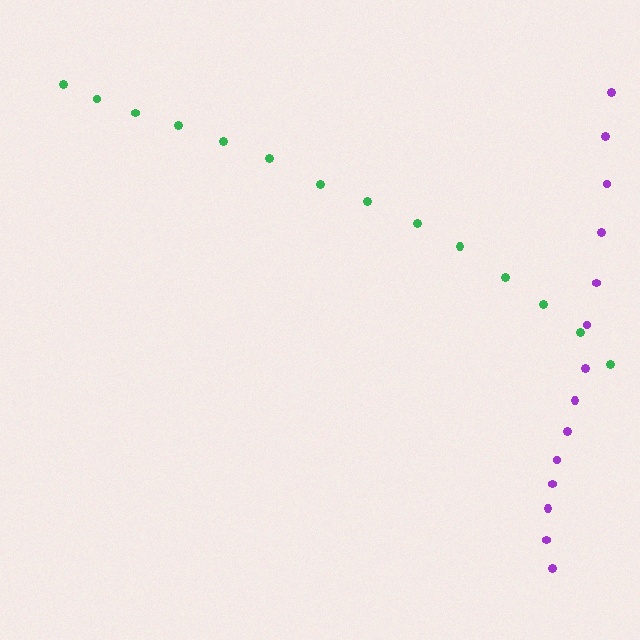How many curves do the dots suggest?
There are 2 distinct paths.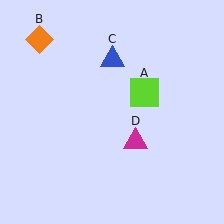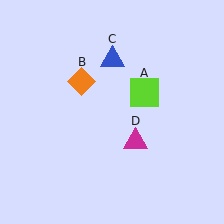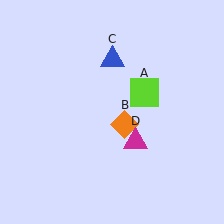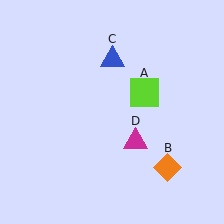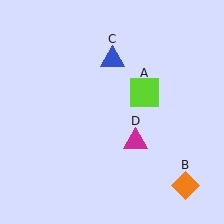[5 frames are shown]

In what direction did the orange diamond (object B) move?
The orange diamond (object B) moved down and to the right.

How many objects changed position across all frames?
1 object changed position: orange diamond (object B).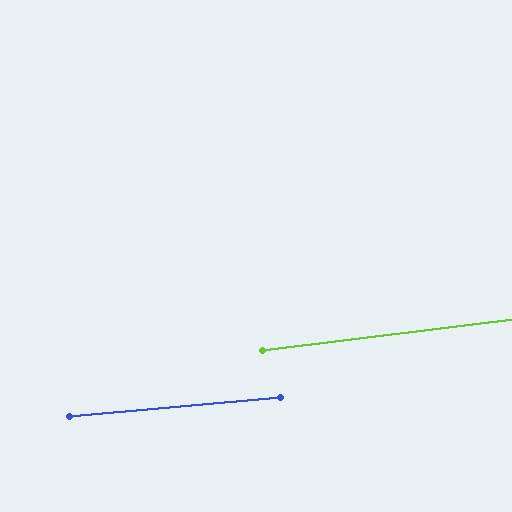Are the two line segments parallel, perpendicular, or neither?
Parallel — their directions differ by only 1.8°.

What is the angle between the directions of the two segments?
Approximately 2 degrees.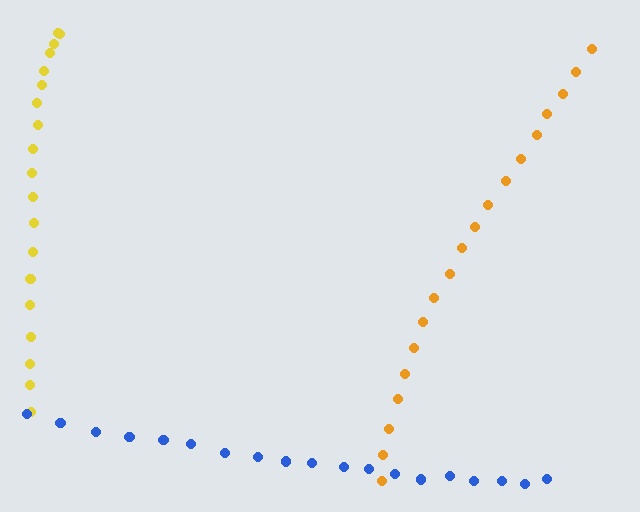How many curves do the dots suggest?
There are 3 distinct paths.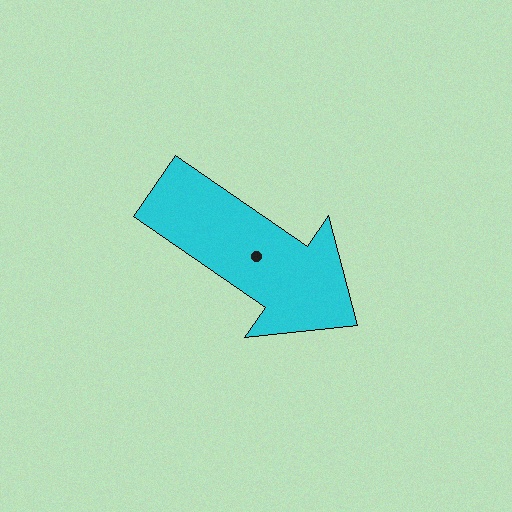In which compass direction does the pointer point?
Southeast.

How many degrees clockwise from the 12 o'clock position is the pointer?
Approximately 124 degrees.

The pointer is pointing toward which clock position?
Roughly 4 o'clock.